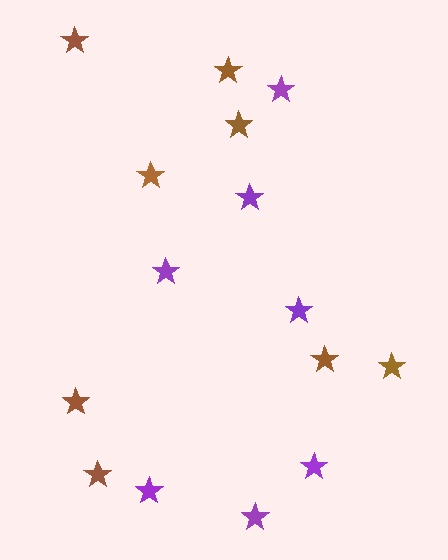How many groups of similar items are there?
There are 2 groups: one group of brown stars (8) and one group of purple stars (7).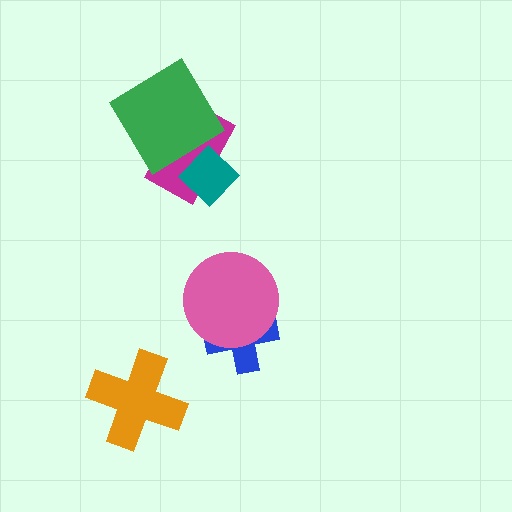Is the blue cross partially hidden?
Yes, it is partially covered by another shape.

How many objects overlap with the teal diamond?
1 object overlaps with the teal diamond.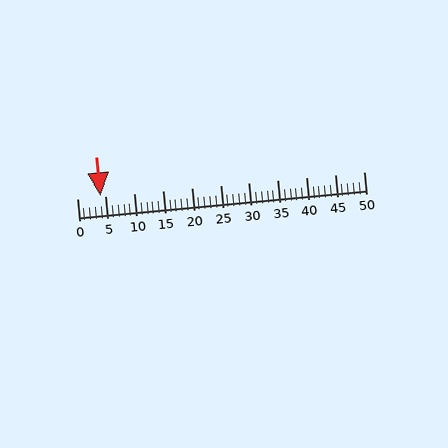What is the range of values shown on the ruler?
The ruler shows values from 0 to 50.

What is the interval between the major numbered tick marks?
The major tick marks are spaced 5 units apart.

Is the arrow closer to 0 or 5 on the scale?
The arrow is closer to 5.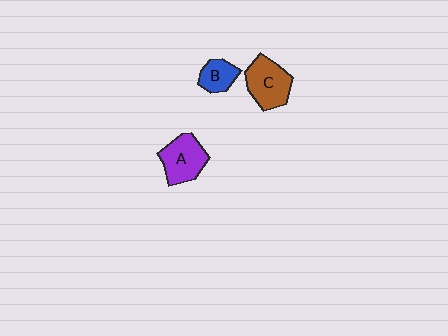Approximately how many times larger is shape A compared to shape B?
Approximately 1.7 times.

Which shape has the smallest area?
Shape B (blue).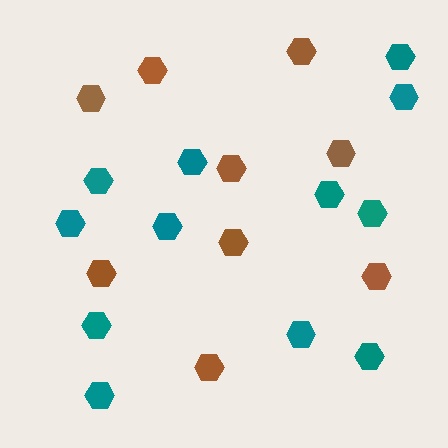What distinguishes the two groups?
There are 2 groups: one group of brown hexagons (9) and one group of teal hexagons (12).